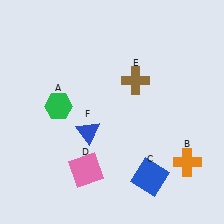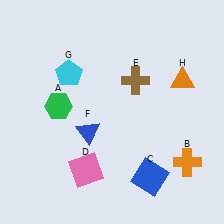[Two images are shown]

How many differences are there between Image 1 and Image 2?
There are 2 differences between the two images.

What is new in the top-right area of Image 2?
An orange triangle (H) was added in the top-right area of Image 2.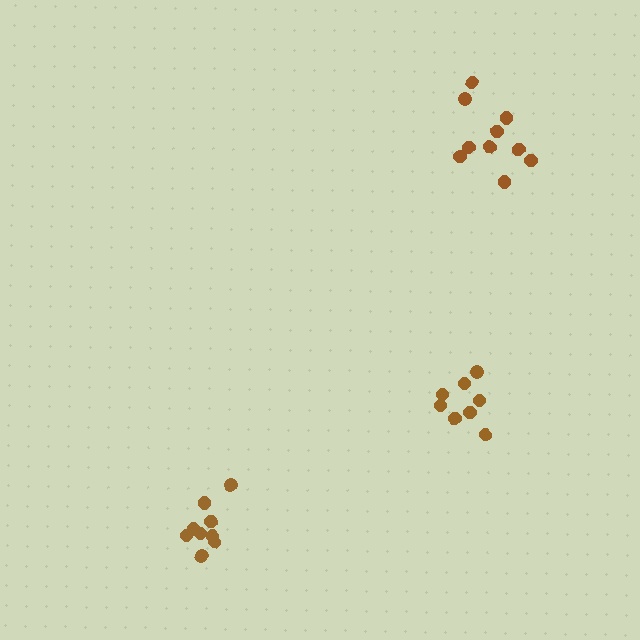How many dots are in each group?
Group 1: 10 dots, Group 2: 9 dots, Group 3: 8 dots (27 total).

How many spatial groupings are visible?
There are 3 spatial groupings.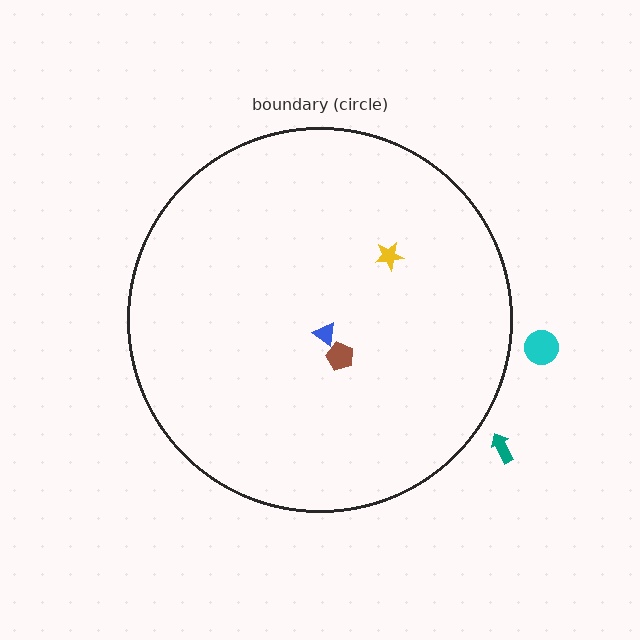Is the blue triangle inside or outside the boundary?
Inside.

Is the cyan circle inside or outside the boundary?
Outside.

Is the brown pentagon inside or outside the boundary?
Inside.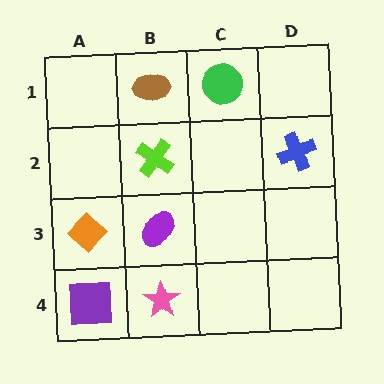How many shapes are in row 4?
2 shapes.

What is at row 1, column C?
A green circle.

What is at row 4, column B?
A pink star.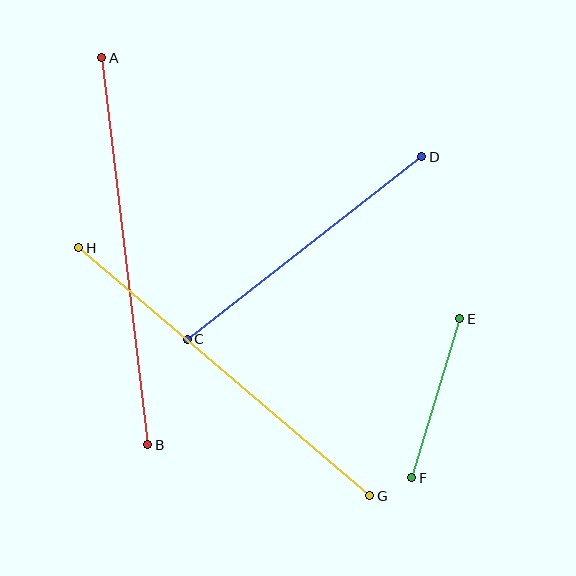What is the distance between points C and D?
The distance is approximately 297 pixels.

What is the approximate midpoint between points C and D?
The midpoint is at approximately (304, 248) pixels.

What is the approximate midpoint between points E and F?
The midpoint is at approximately (436, 398) pixels.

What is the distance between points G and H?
The distance is approximately 382 pixels.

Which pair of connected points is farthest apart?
Points A and B are farthest apart.